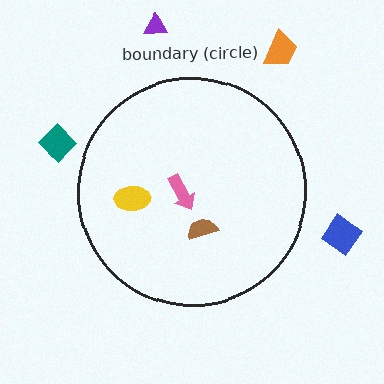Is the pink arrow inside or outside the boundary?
Inside.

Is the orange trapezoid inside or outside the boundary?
Outside.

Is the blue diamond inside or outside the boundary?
Outside.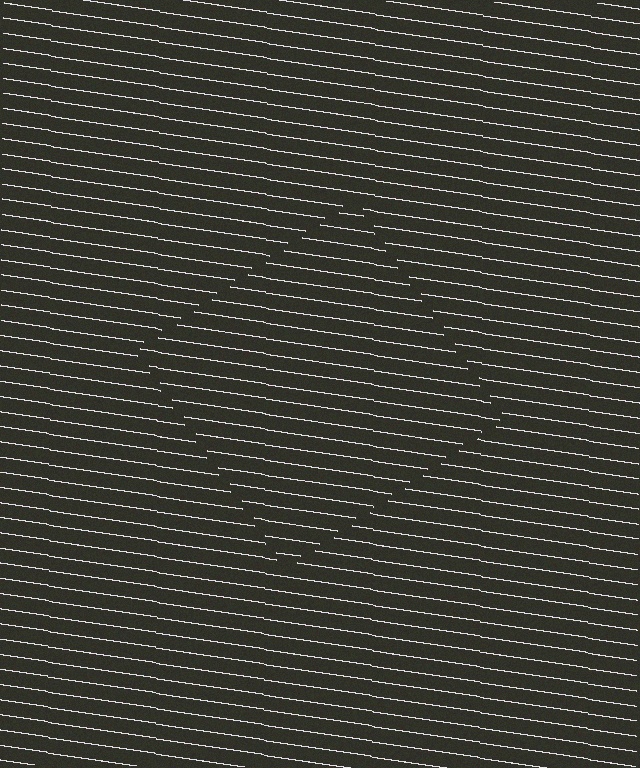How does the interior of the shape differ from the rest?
The interior of the shape contains the same grating, shifted by half a period — the contour is defined by the phase discontinuity where line-ends from the inner and outer gratings abut.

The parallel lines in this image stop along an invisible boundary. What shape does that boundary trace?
An illusory square. The interior of the shape contains the same grating, shifted by half a period — the contour is defined by the phase discontinuity where line-ends from the inner and outer gratings abut.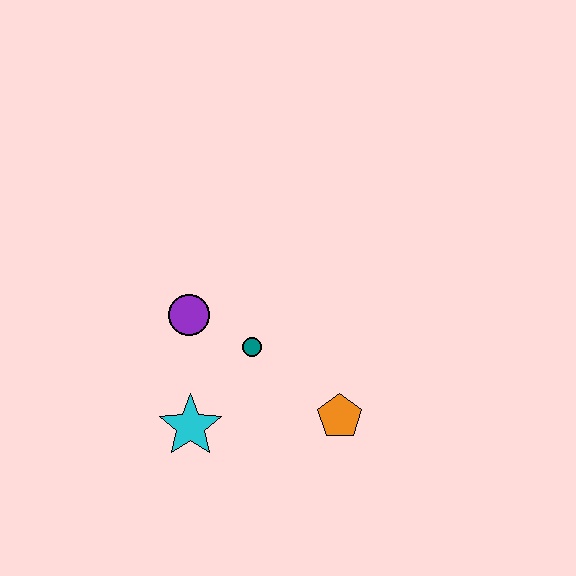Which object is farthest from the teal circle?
The orange pentagon is farthest from the teal circle.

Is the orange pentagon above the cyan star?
Yes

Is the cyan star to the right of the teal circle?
No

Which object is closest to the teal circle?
The purple circle is closest to the teal circle.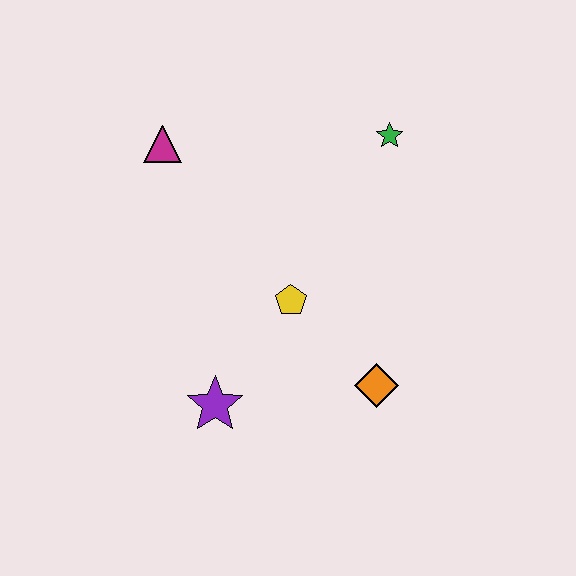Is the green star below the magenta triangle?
No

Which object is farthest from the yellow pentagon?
The magenta triangle is farthest from the yellow pentagon.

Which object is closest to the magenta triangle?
The yellow pentagon is closest to the magenta triangle.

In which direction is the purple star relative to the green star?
The purple star is below the green star.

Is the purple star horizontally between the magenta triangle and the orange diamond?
Yes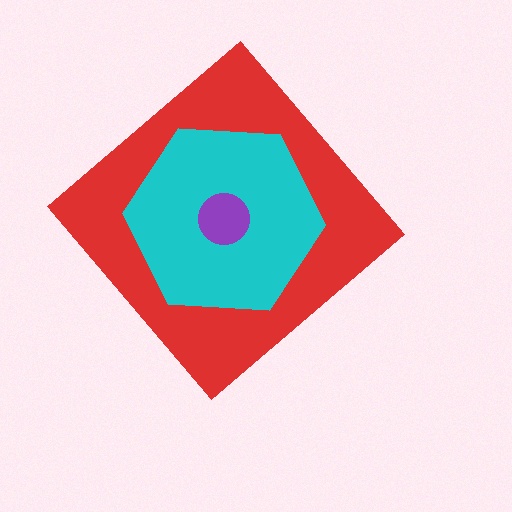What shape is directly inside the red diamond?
The cyan hexagon.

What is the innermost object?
The purple circle.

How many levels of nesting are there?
3.